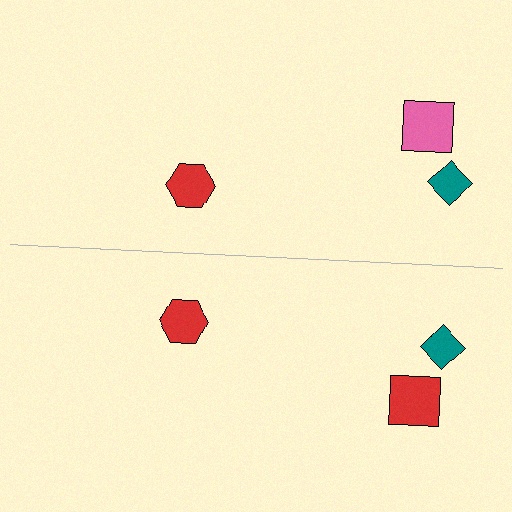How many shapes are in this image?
There are 6 shapes in this image.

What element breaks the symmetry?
The red square on the bottom side breaks the symmetry — its mirror counterpart is pink.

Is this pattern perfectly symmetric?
No, the pattern is not perfectly symmetric. The red square on the bottom side breaks the symmetry — its mirror counterpart is pink.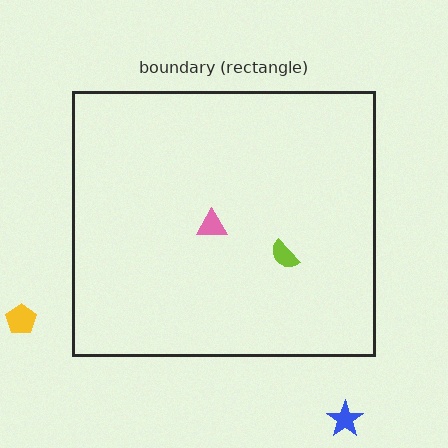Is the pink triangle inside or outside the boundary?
Inside.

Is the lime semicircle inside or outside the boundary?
Inside.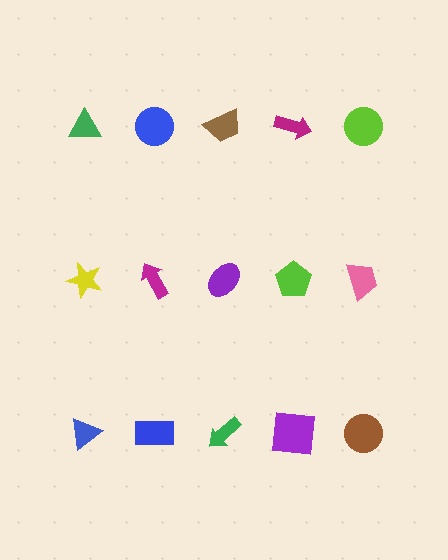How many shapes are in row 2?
5 shapes.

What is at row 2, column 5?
A pink trapezoid.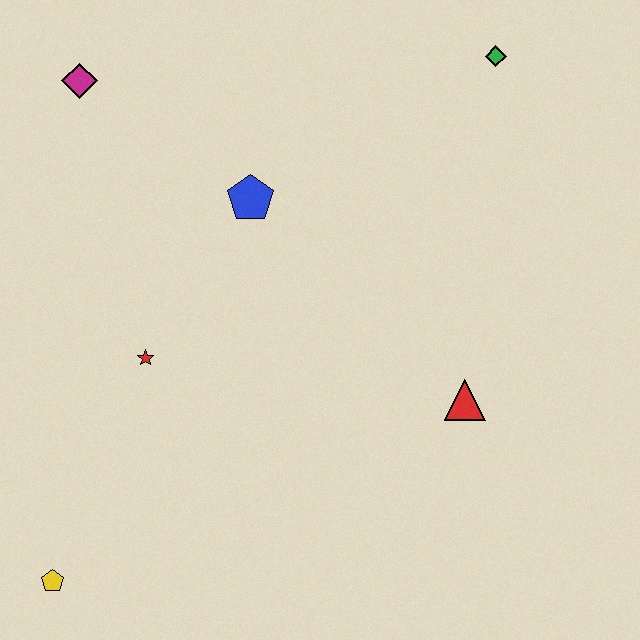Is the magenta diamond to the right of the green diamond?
No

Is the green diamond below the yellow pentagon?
No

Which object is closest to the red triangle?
The blue pentagon is closest to the red triangle.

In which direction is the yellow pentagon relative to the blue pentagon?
The yellow pentagon is below the blue pentagon.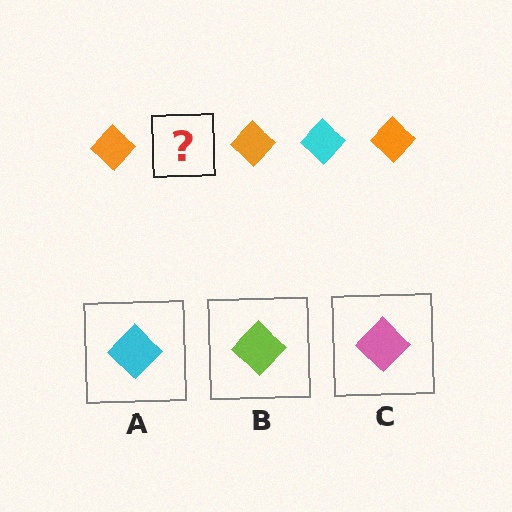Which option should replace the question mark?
Option A.